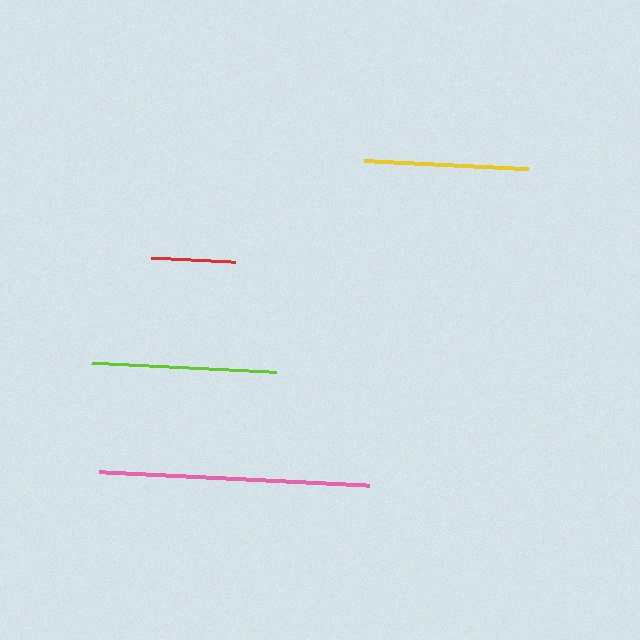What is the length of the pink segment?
The pink segment is approximately 270 pixels long.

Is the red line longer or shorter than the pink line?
The pink line is longer than the red line.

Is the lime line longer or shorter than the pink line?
The pink line is longer than the lime line.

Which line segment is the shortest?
The red line is the shortest at approximately 84 pixels.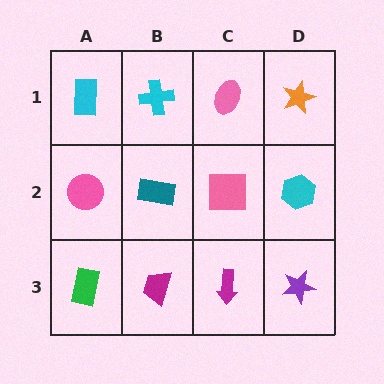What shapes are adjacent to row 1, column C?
A pink square (row 2, column C), a cyan cross (row 1, column B), an orange star (row 1, column D).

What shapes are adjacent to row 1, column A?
A pink circle (row 2, column A), a cyan cross (row 1, column B).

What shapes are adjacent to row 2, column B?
A cyan cross (row 1, column B), a magenta trapezoid (row 3, column B), a pink circle (row 2, column A), a pink square (row 2, column C).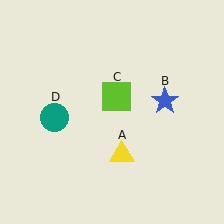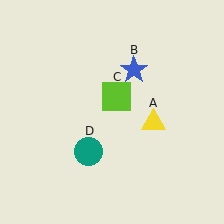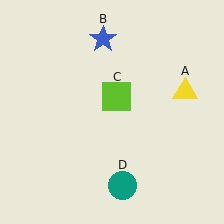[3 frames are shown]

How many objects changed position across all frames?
3 objects changed position: yellow triangle (object A), blue star (object B), teal circle (object D).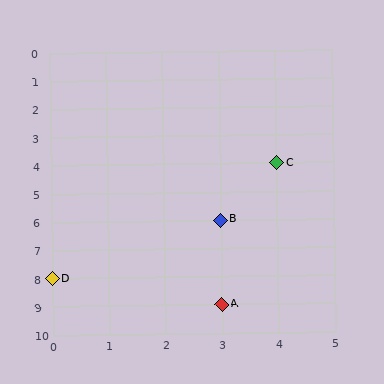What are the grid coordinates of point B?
Point B is at grid coordinates (3, 6).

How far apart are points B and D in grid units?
Points B and D are 3 columns and 2 rows apart (about 3.6 grid units diagonally).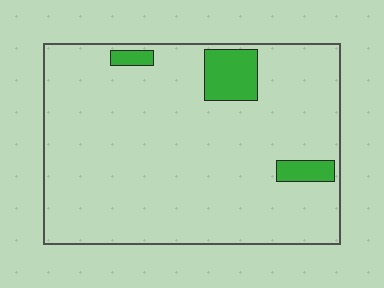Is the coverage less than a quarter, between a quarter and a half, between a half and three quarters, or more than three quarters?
Less than a quarter.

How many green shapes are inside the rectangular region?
3.